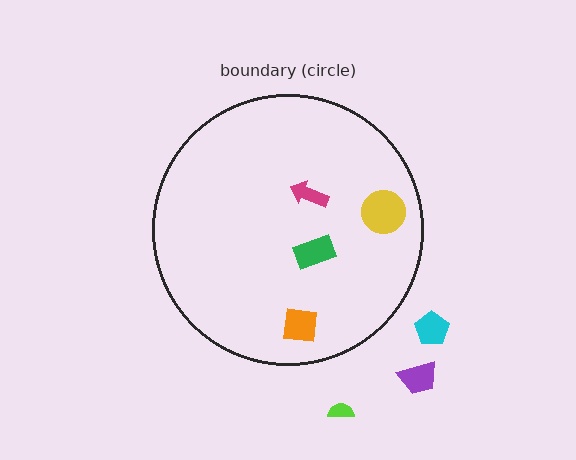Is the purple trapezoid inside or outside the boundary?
Outside.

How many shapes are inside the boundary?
4 inside, 3 outside.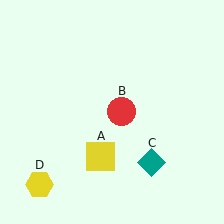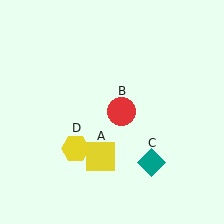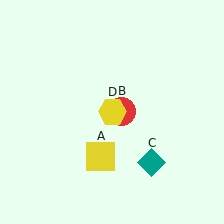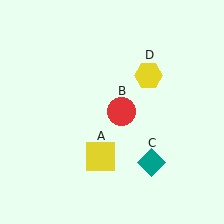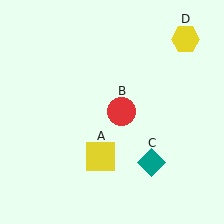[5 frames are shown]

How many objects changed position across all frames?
1 object changed position: yellow hexagon (object D).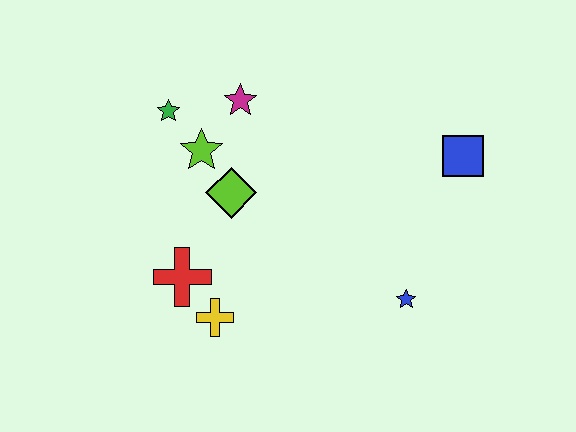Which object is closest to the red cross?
The yellow cross is closest to the red cross.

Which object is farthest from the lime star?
The blue square is farthest from the lime star.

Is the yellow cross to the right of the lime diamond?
No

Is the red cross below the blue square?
Yes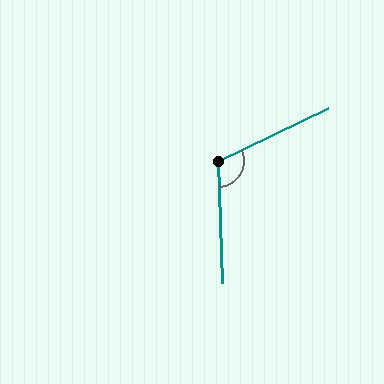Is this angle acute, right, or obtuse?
It is obtuse.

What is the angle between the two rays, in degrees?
Approximately 113 degrees.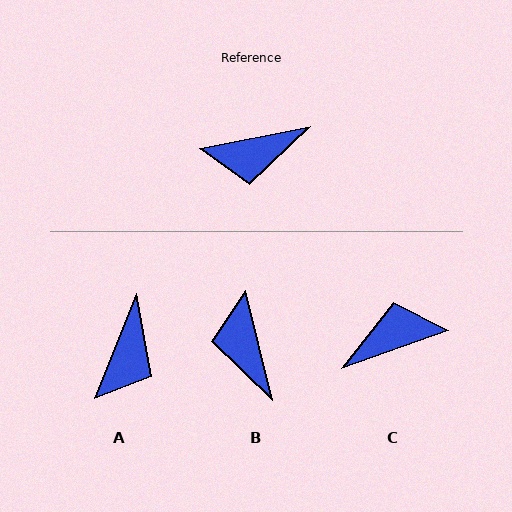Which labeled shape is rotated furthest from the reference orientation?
C, about 171 degrees away.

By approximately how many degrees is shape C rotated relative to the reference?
Approximately 171 degrees clockwise.